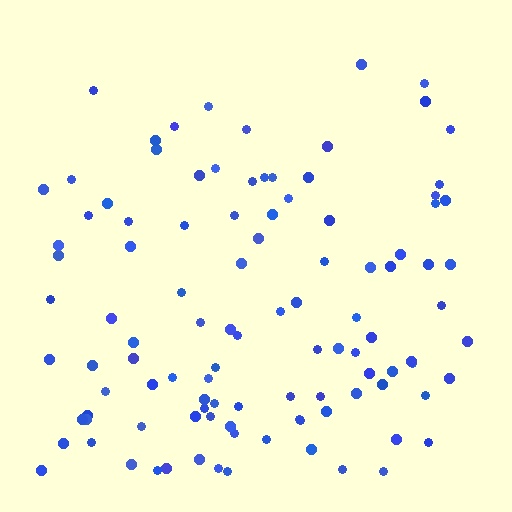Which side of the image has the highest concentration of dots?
The bottom.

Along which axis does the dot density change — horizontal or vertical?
Vertical.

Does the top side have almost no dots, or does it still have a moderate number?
Still a moderate number, just noticeably fewer than the bottom.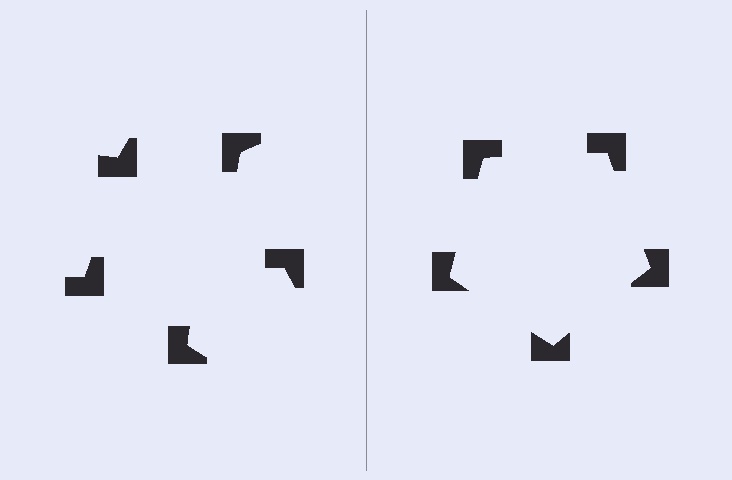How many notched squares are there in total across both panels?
10 — 5 on each side.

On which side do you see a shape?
An illusory pentagon appears on the right side. On the left side the wedge cuts are rotated, so no coherent shape forms.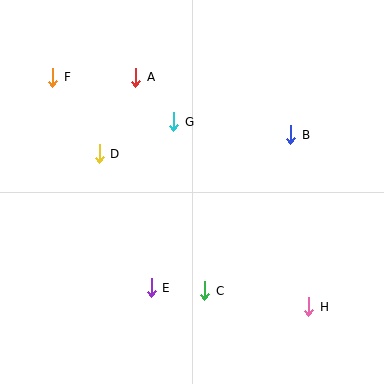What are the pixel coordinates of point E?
Point E is at (151, 288).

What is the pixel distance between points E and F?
The distance between E and F is 232 pixels.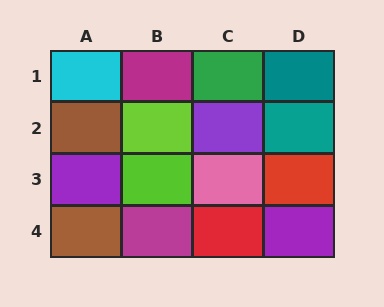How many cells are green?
1 cell is green.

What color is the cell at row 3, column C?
Pink.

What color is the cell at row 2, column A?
Brown.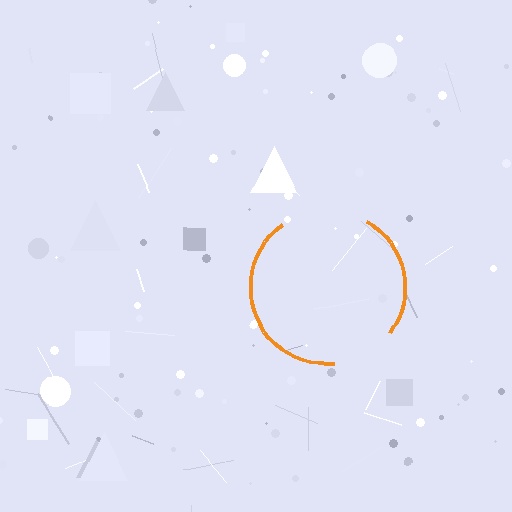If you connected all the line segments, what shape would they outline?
They would outline a circle.